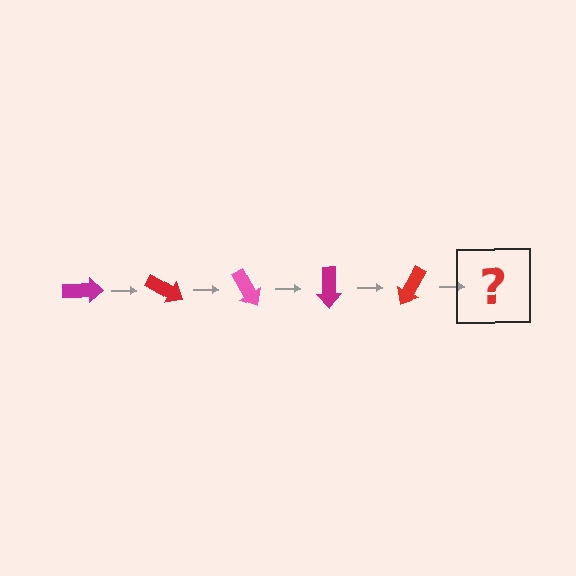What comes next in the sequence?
The next element should be a pink arrow, rotated 150 degrees from the start.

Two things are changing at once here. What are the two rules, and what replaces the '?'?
The two rules are that it rotates 30 degrees each step and the color cycles through magenta, red, and pink. The '?' should be a pink arrow, rotated 150 degrees from the start.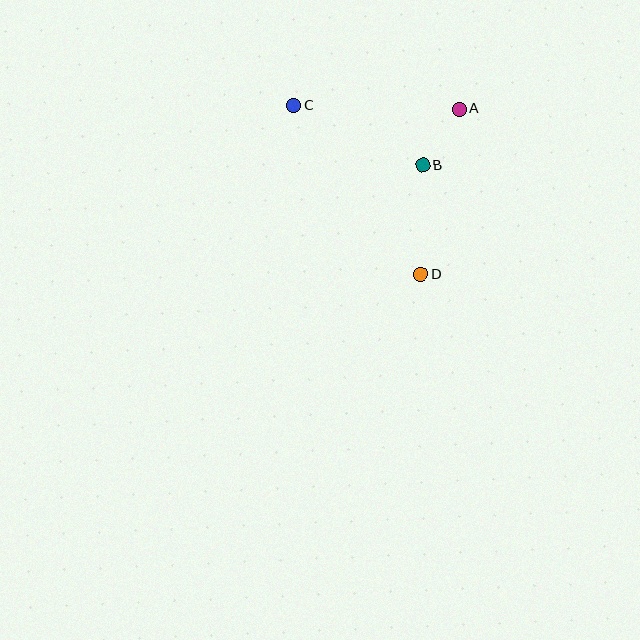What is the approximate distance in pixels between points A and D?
The distance between A and D is approximately 170 pixels.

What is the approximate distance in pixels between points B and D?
The distance between B and D is approximately 109 pixels.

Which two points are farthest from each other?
Points C and D are farthest from each other.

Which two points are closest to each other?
Points A and B are closest to each other.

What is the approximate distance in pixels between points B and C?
The distance between B and C is approximately 142 pixels.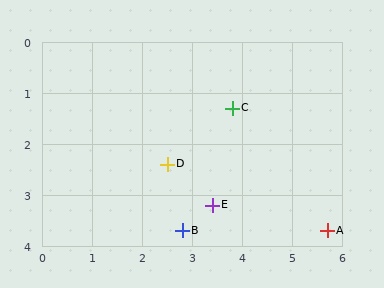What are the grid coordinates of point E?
Point E is at approximately (3.4, 3.2).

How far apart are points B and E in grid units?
Points B and E are about 0.8 grid units apart.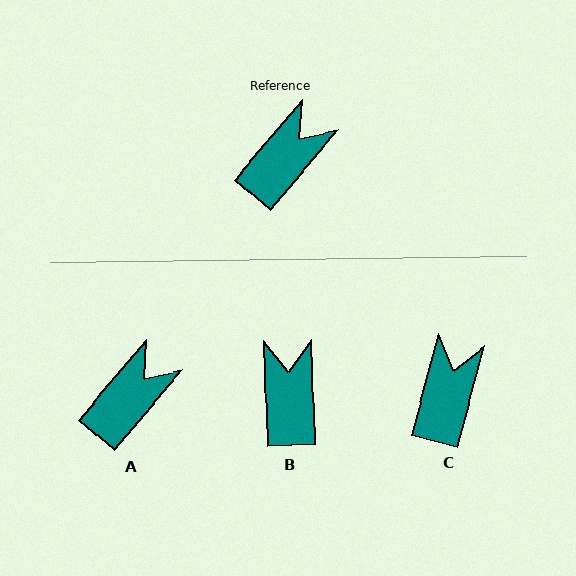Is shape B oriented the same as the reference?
No, it is off by about 42 degrees.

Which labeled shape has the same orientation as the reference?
A.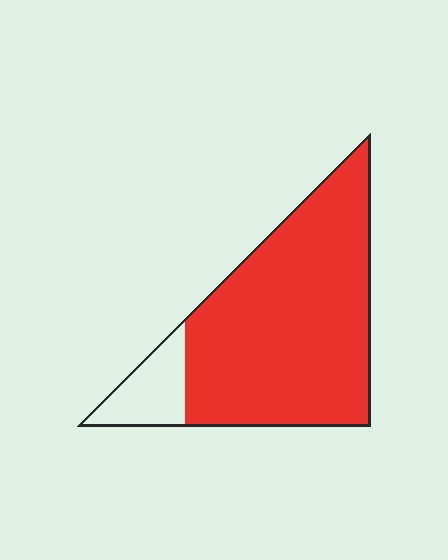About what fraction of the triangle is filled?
About seven eighths (7/8).